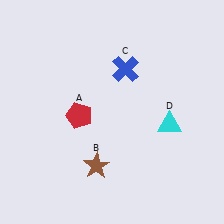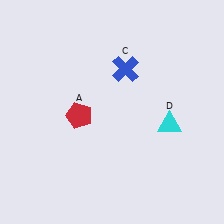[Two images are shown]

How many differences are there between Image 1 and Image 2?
There is 1 difference between the two images.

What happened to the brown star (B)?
The brown star (B) was removed in Image 2. It was in the bottom-left area of Image 1.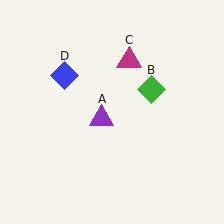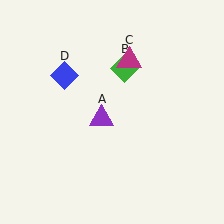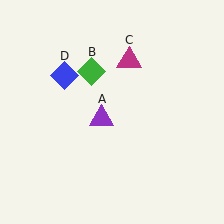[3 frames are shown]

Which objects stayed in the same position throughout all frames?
Purple triangle (object A) and magenta triangle (object C) and blue diamond (object D) remained stationary.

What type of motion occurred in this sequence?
The green diamond (object B) rotated counterclockwise around the center of the scene.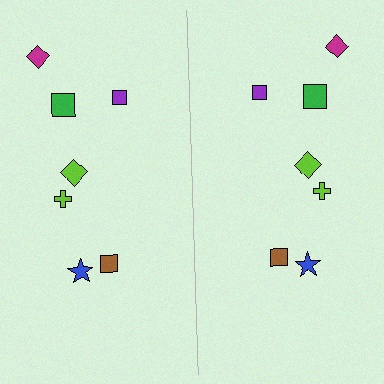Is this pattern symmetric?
Yes, this pattern has bilateral (reflection) symmetry.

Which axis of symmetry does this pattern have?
The pattern has a vertical axis of symmetry running through the center of the image.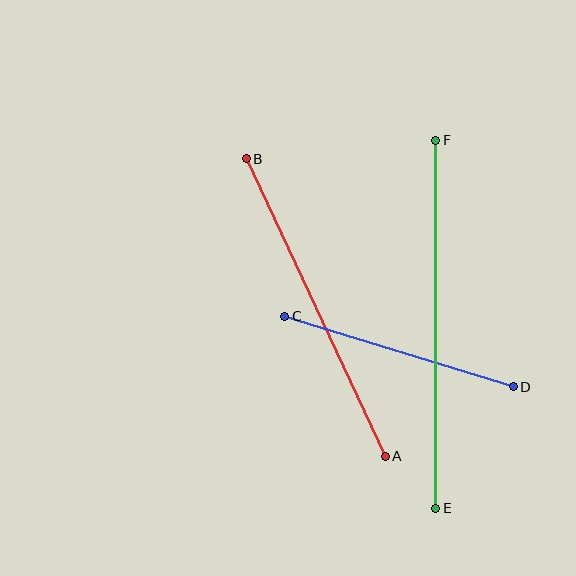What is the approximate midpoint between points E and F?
The midpoint is at approximately (436, 324) pixels.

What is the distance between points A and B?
The distance is approximately 328 pixels.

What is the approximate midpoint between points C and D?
The midpoint is at approximately (399, 352) pixels.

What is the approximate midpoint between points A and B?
The midpoint is at approximately (316, 307) pixels.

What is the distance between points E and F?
The distance is approximately 368 pixels.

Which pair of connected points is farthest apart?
Points E and F are farthest apart.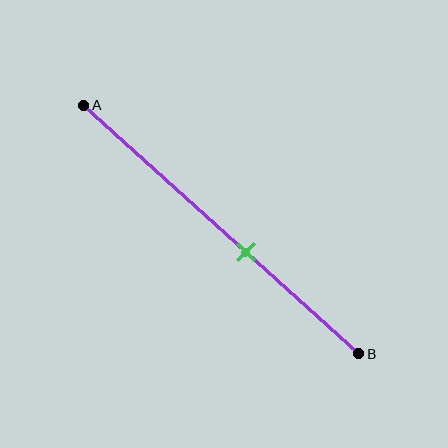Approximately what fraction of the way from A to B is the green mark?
The green mark is approximately 60% of the way from A to B.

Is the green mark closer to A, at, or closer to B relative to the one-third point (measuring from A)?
The green mark is closer to point B than the one-third point of segment AB.